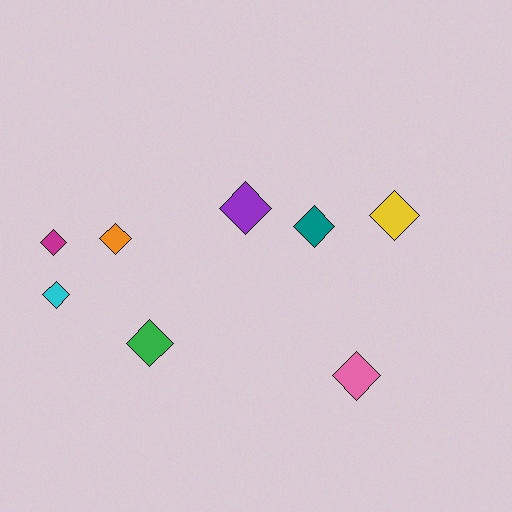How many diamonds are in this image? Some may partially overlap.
There are 8 diamonds.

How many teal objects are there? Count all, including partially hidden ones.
There is 1 teal object.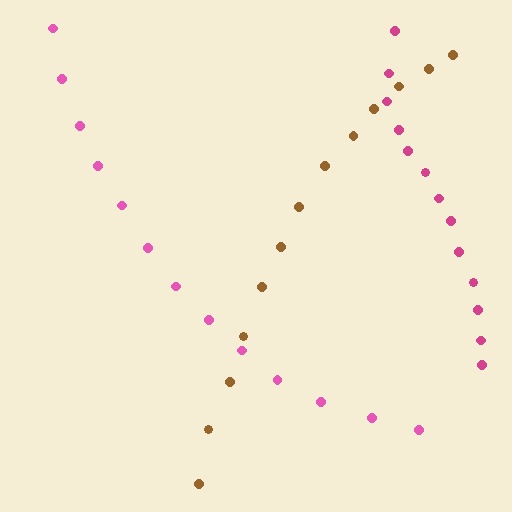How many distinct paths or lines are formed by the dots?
There are 3 distinct paths.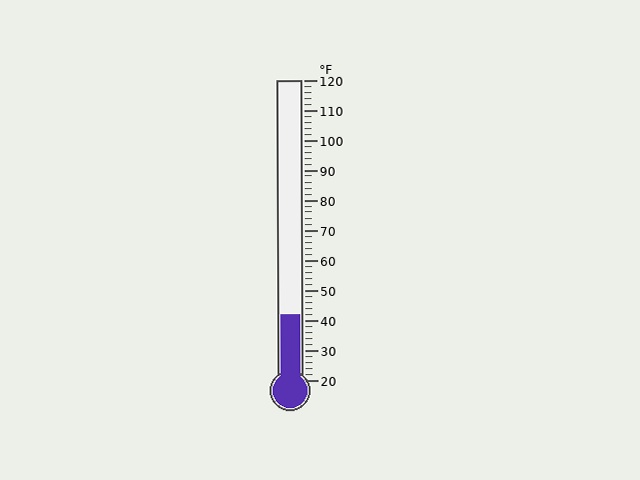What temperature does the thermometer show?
The thermometer shows approximately 42°F.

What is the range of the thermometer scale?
The thermometer scale ranges from 20°F to 120°F.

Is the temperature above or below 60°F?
The temperature is below 60°F.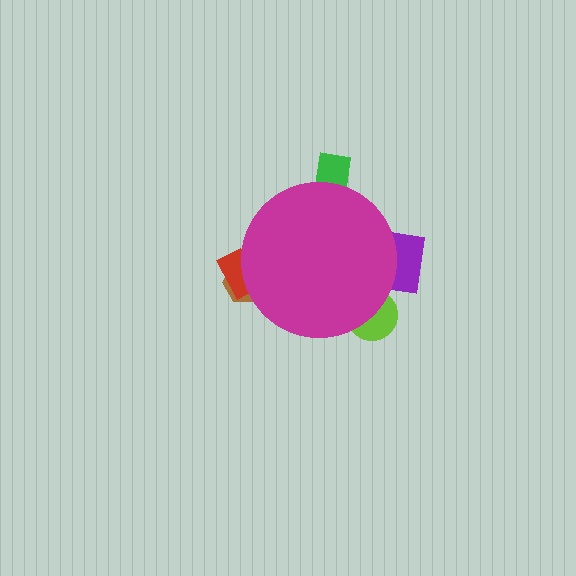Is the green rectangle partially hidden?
Yes, the green rectangle is partially hidden behind the magenta circle.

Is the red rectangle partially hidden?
Yes, the red rectangle is partially hidden behind the magenta circle.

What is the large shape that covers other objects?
A magenta circle.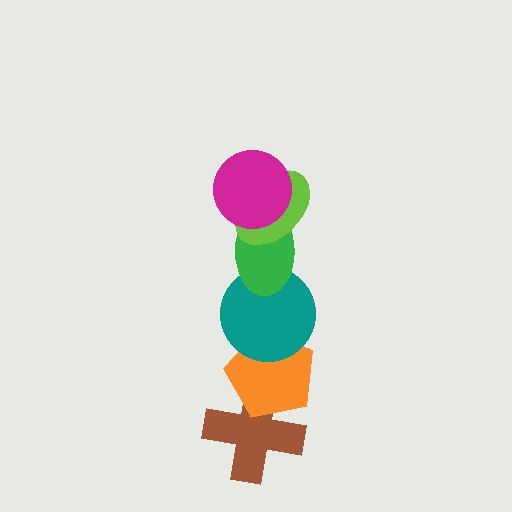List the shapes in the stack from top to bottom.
From top to bottom: the magenta circle, the lime ellipse, the green ellipse, the teal circle, the orange pentagon, the brown cross.